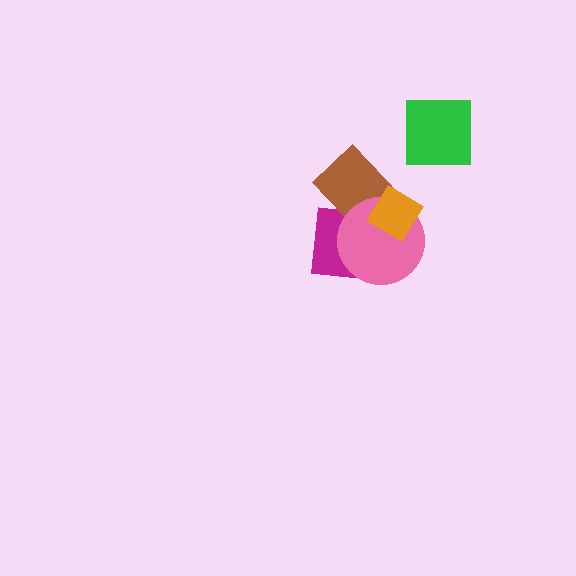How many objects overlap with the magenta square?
3 objects overlap with the magenta square.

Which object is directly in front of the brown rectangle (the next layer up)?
The pink circle is directly in front of the brown rectangle.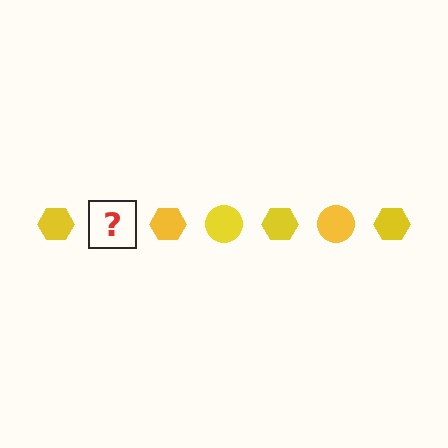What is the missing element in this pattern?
The missing element is a yellow circle.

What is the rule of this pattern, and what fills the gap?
The rule is that the pattern cycles through hexagon, circle shapes in yellow. The gap should be filled with a yellow circle.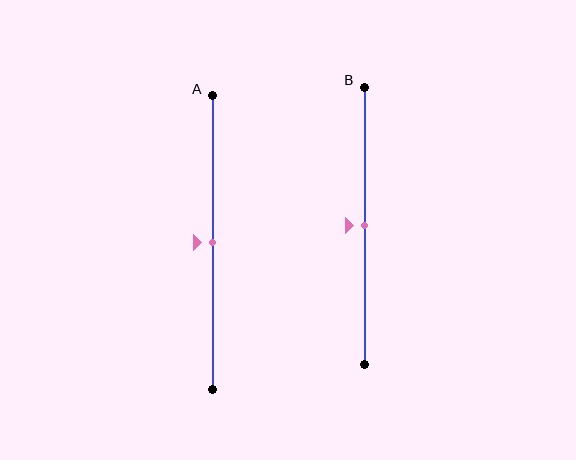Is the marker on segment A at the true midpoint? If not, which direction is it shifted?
Yes, the marker on segment A is at the true midpoint.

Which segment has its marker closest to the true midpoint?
Segment A has its marker closest to the true midpoint.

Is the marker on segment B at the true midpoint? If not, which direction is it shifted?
Yes, the marker on segment B is at the true midpoint.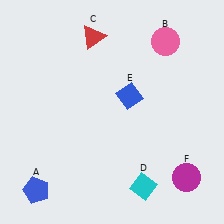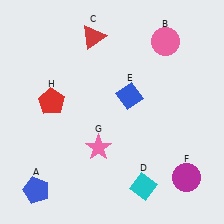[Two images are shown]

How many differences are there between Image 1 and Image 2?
There are 2 differences between the two images.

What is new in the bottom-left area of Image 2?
A pink star (G) was added in the bottom-left area of Image 2.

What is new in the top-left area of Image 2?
A red pentagon (H) was added in the top-left area of Image 2.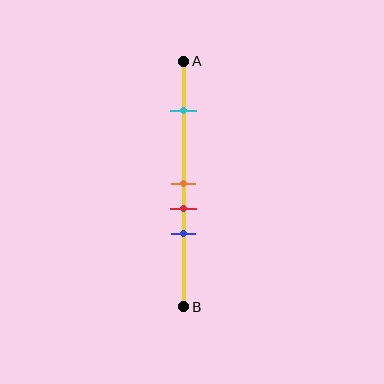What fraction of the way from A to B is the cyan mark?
The cyan mark is approximately 20% (0.2) of the way from A to B.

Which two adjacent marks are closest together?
The orange and red marks are the closest adjacent pair.